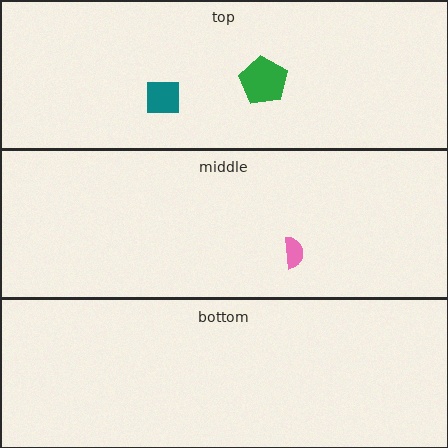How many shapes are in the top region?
2.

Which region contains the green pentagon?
The top region.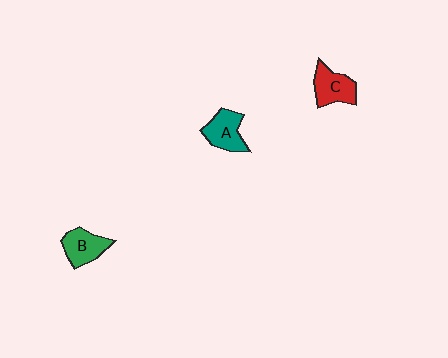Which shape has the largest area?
Shape C (red).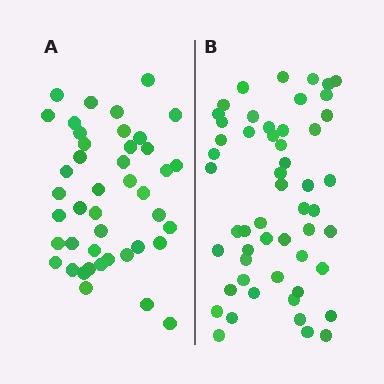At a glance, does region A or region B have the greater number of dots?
Region B (the right region) has more dots.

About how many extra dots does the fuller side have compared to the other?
Region B has roughly 10 or so more dots than region A.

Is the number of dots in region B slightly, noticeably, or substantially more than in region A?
Region B has only slightly more — the two regions are fairly close. The ratio is roughly 1.2 to 1.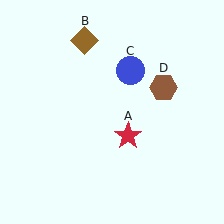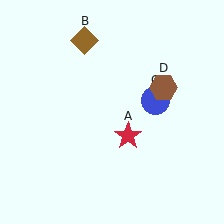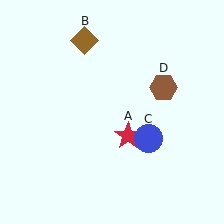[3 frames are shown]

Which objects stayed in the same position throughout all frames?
Red star (object A) and brown diamond (object B) and brown hexagon (object D) remained stationary.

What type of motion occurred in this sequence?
The blue circle (object C) rotated clockwise around the center of the scene.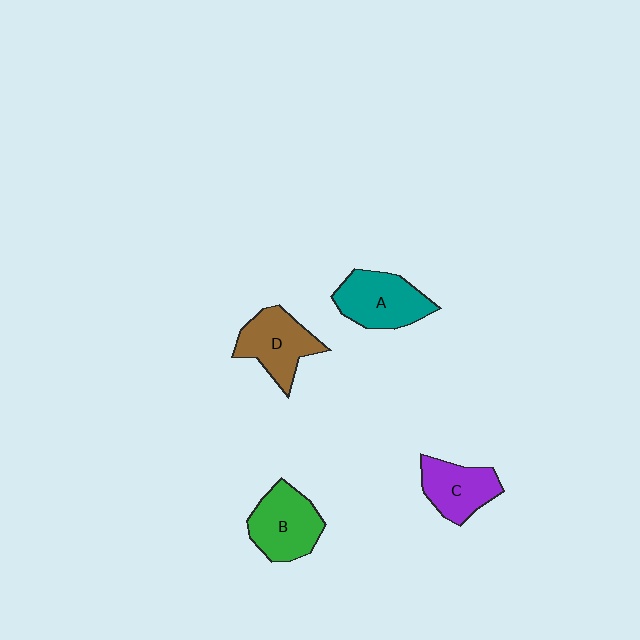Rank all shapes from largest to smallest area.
From largest to smallest: A (teal), B (green), D (brown), C (purple).